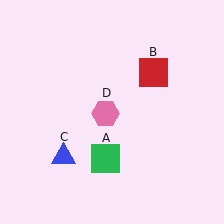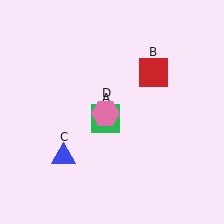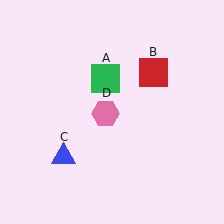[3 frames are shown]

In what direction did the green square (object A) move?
The green square (object A) moved up.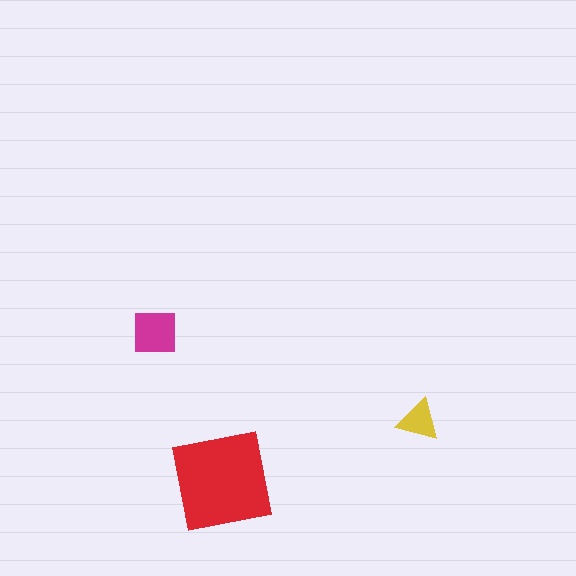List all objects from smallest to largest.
The yellow triangle, the magenta square, the red square.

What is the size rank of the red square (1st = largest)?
1st.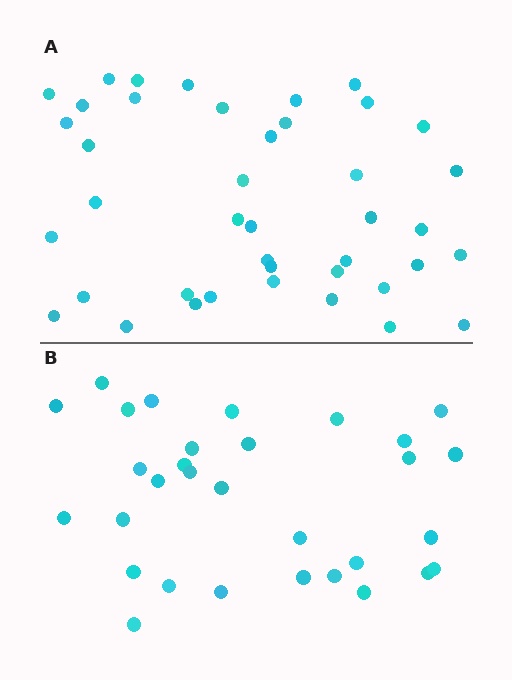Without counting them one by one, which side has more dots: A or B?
Region A (the top region) has more dots.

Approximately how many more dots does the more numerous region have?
Region A has roughly 10 or so more dots than region B.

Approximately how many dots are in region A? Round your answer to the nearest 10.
About 40 dots. (The exact count is 41, which rounds to 40.)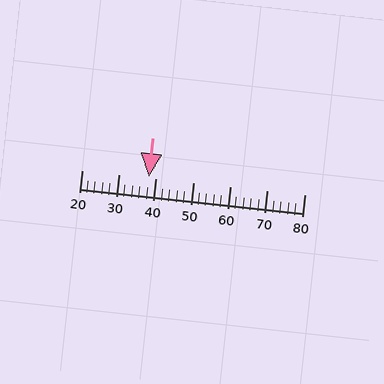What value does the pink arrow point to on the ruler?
The pink arrow points to approximately 38.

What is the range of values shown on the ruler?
The ruler shows values from 20 to 80.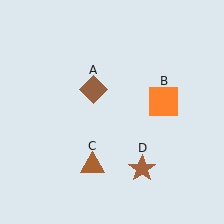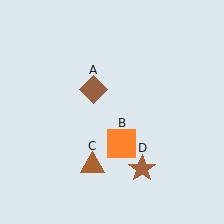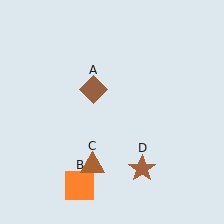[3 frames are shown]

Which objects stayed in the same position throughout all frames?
Brown diamond (object A) and brown triangle (object C) and brown star (object D) remained stationary.